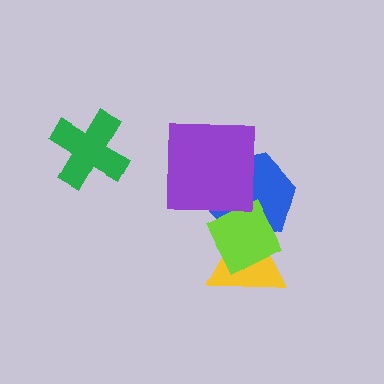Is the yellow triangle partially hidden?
Yes, it is partially covered by another shape.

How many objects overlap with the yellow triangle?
2 objects overlap with the yellow triangle.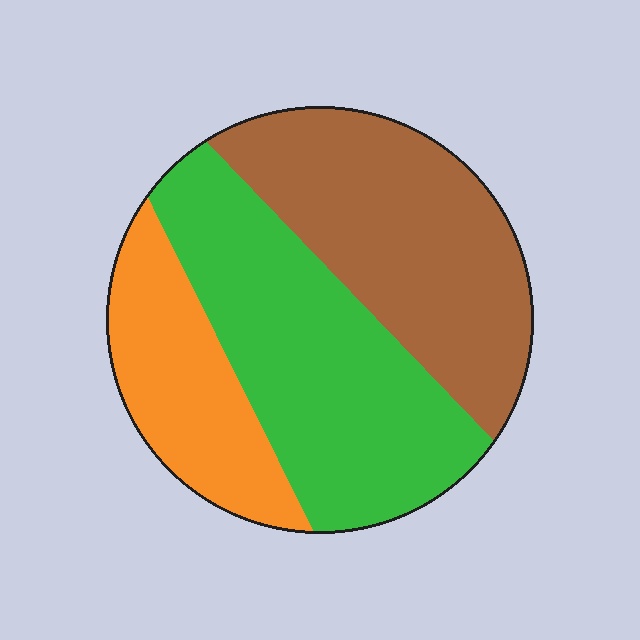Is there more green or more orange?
Green.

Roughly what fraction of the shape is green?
Green covers about 40% of the shape.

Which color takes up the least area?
Orange, at roughly 20%.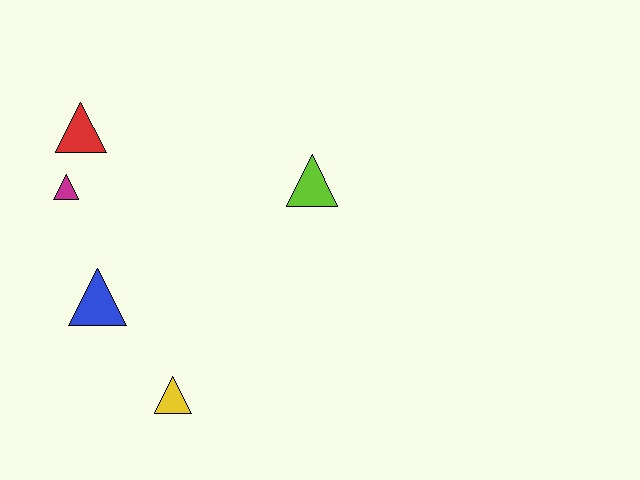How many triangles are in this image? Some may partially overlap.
There are 5 triangles.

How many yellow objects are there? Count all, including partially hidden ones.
There is 1 yellow object.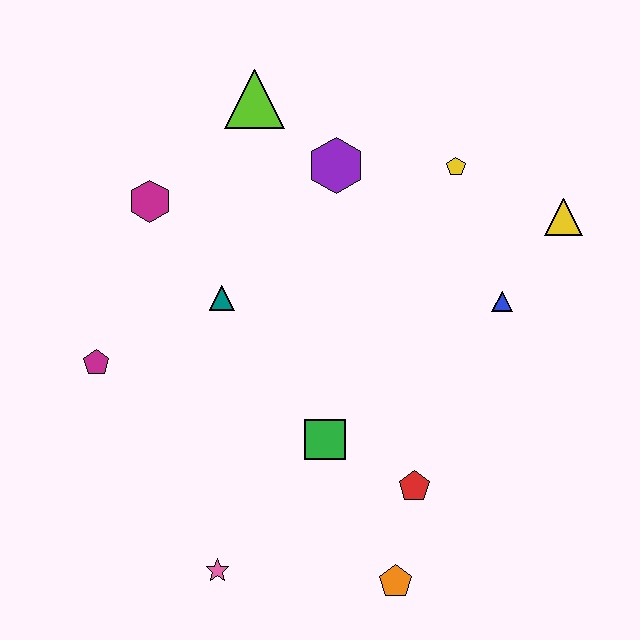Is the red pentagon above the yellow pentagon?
No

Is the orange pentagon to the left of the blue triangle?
Yes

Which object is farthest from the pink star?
The yellow triangle is farthest from the pink star.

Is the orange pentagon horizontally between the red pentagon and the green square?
Yes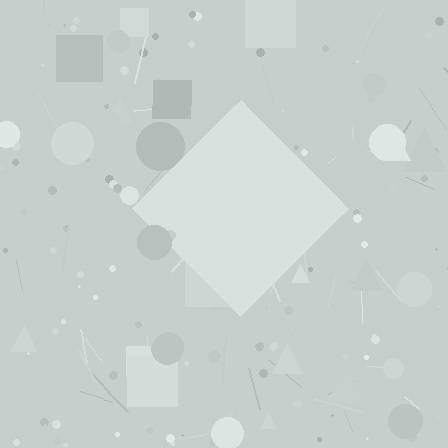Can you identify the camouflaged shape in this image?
The camouflaged shape is a diamond.